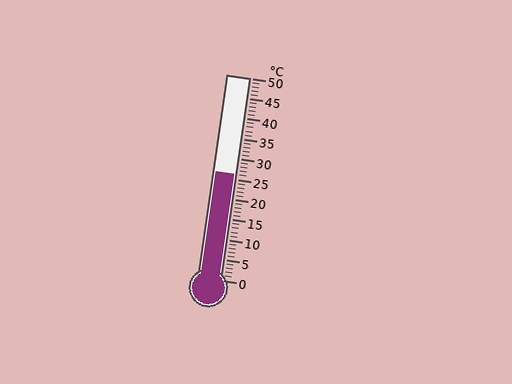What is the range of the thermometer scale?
The thermometer scale ranges from 0°C to 50°C.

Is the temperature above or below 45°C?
The temperature is below 45°C.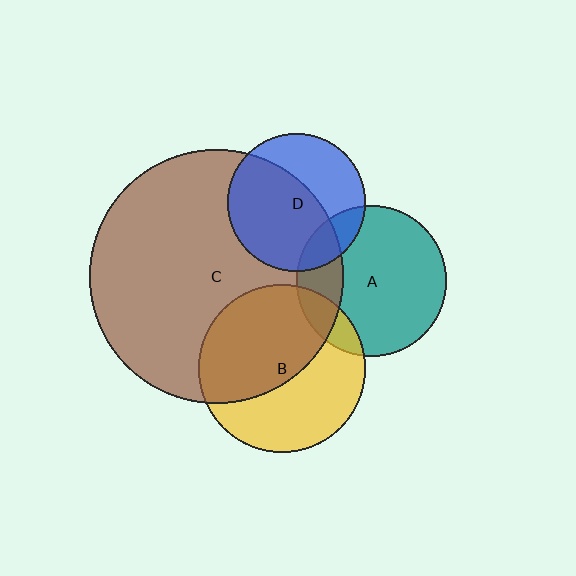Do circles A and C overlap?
Yes.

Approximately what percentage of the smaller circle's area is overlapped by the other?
Approximately 20%.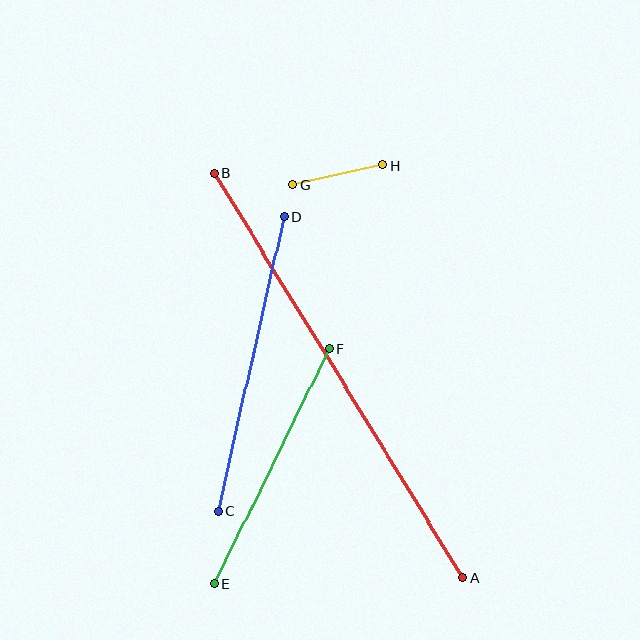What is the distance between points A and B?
The distance is approximately 475 pixels.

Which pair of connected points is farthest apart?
Points A and B are farthest apart.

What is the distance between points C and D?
The distance is approximately 302 pixels.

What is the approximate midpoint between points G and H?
The midpoint is at approximately (338, 175) pixels.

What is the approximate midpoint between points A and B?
The midpoint is at approximately (339, 376) pixels.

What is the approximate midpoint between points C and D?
The midpoint is at approximately (251, 364) pixels.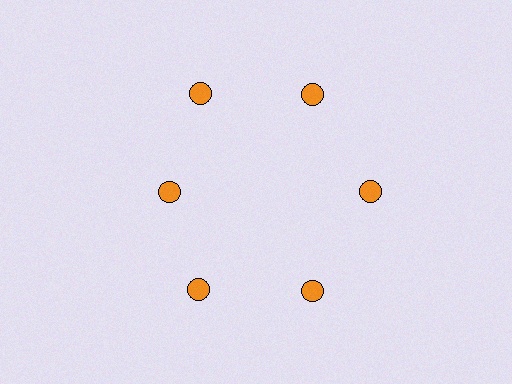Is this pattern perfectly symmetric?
No. The 6 orange circles are arranged in a ring, but one element near the 9 o'clock position is pulled inward toward the center, breaking the 6-fold rotational symmetry.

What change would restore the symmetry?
The symmetry would be restored by moving it outward, back onto the ring so that all 6 circles sit at equal angles and equal distance from the center.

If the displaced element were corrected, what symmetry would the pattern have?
It would have 6-fold rotational symmetry — the pattern would map onto itself every 60 degrees.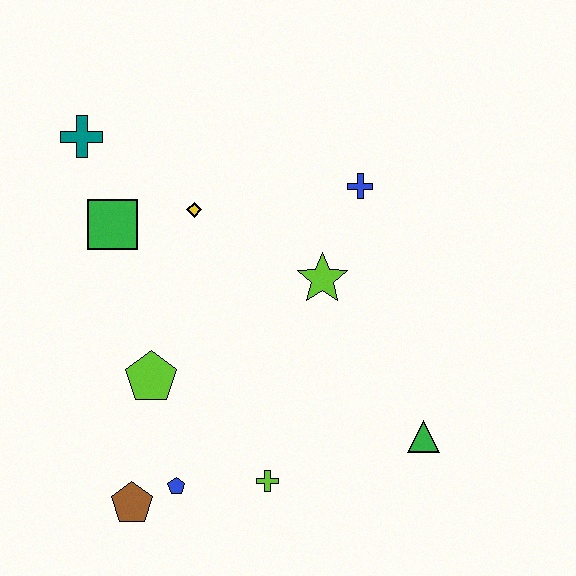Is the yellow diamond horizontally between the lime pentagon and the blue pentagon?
No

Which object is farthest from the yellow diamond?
The green triangle is farthest from the yellow diamond.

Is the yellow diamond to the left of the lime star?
Yes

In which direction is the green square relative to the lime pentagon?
The green square is above the lime pentagon.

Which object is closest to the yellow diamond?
The green square is closest to the yellow diamond.